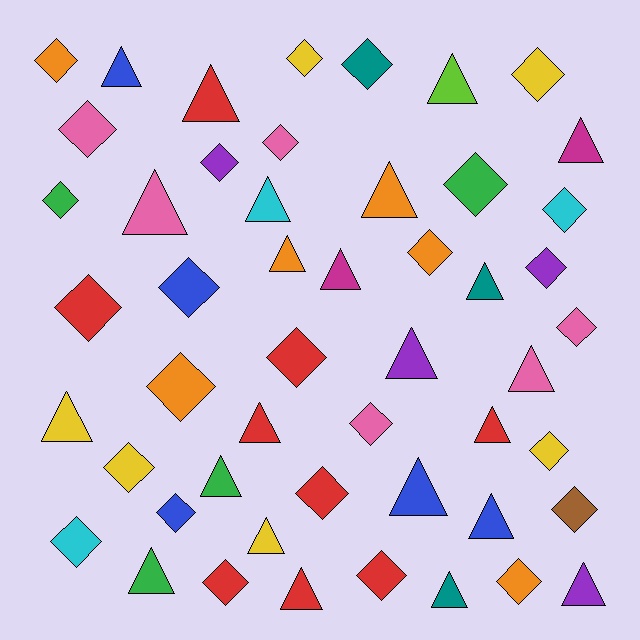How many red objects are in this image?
There are 9 red objects.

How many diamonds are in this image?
There are 27 diamonds.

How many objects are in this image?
There are 50 objects.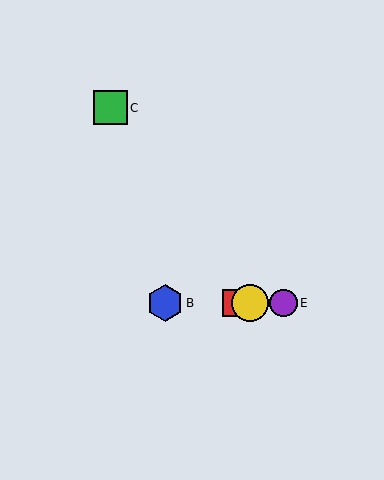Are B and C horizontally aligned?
No, B is at y≈303 and C is at y≈108.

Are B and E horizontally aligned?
Yes, both are at y≈303.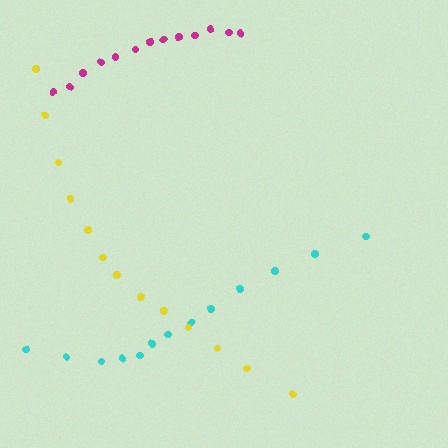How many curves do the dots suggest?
There are 3 distinct paths.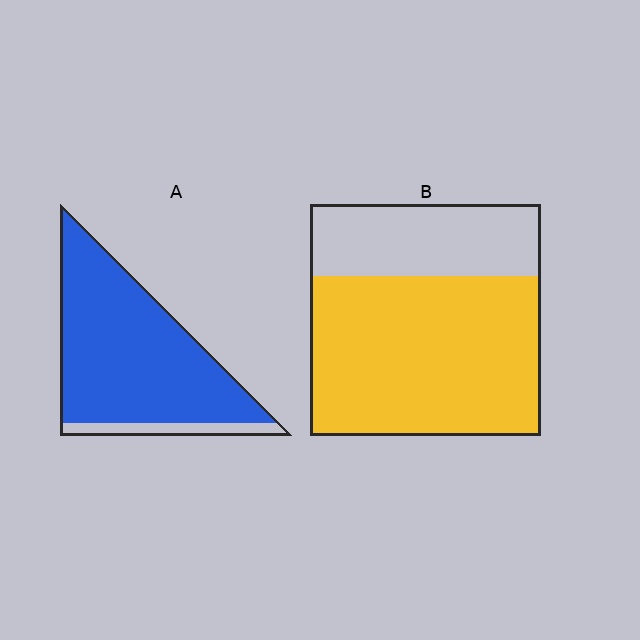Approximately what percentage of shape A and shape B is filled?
A is approximately 90% and B is approximately 70%.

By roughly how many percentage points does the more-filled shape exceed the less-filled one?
By roughly 20 percentage points (A over B).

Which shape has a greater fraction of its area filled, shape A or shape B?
Shape A.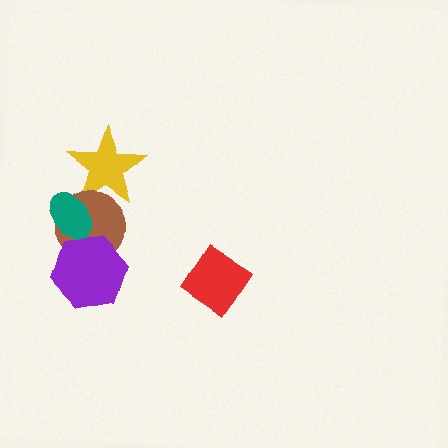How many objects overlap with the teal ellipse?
2 objects overlap with the teal ellipse.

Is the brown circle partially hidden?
Yes, it is partially covered by another shape.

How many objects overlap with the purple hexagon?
1 object overlaps with the purple hexagon.